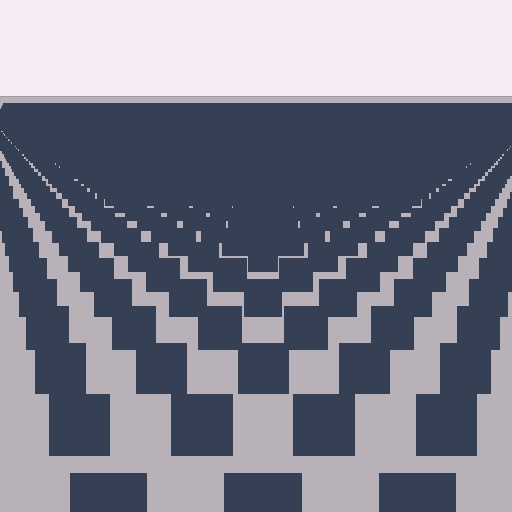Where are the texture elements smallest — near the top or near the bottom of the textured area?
Near the top.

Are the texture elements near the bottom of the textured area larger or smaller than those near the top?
Larger. Near the bottom, elements are closer to the viewer and appear at a bigger on-screen size.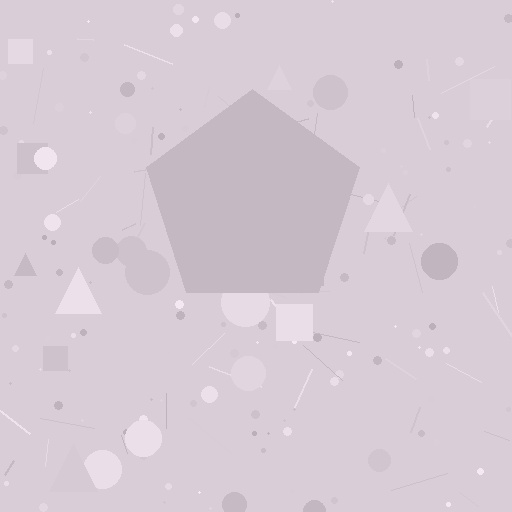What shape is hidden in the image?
A pentagon is hidden in the image.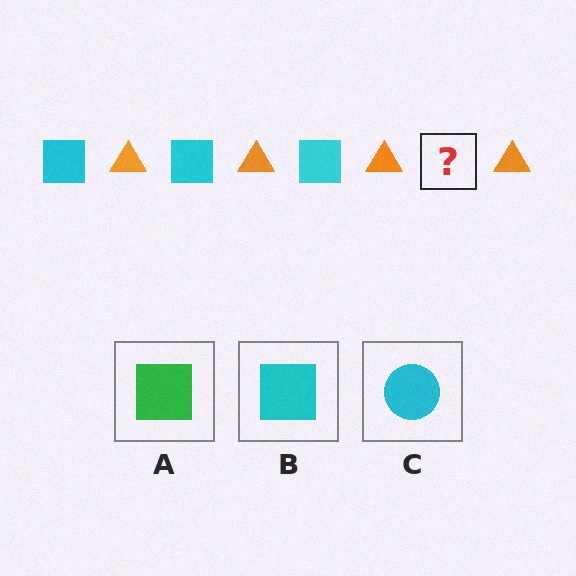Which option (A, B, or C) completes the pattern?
B.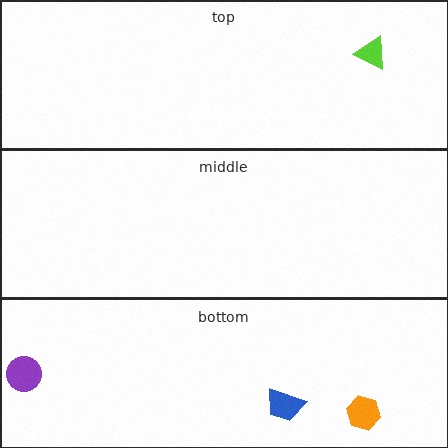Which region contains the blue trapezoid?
The bottom region.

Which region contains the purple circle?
The bottom region.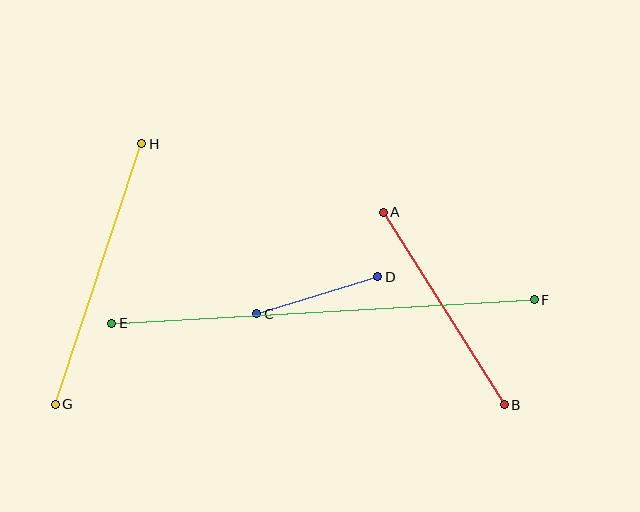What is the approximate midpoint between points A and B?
The midpoint is at approximately (444, 308) pixels.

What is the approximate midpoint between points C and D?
The midpoint is at approximately (317, 295) pixels.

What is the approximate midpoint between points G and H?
The midpoint is at approximately (99, 274) pixels.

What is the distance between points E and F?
The distance is approximately 423 pixels.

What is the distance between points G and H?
The distance is approximately 275 pixels.